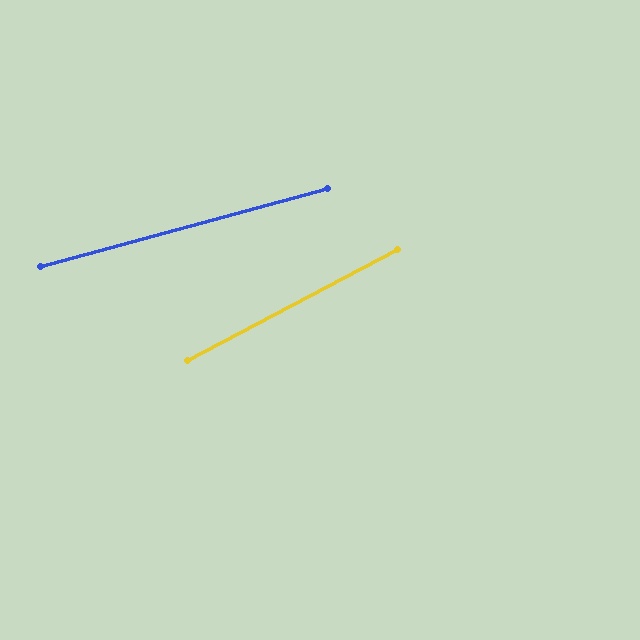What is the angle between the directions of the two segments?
Approximately 13 degrees.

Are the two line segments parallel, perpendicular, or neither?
Neither parallel nor perpendicular — they differ by about 13°.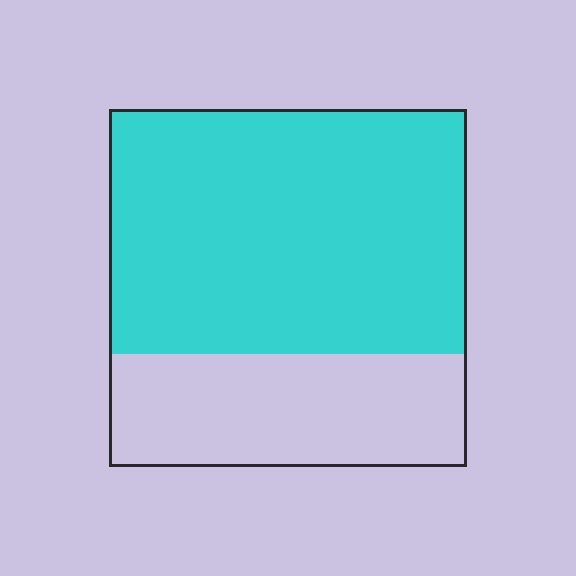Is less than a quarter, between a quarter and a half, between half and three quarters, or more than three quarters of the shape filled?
Between half and three quarters.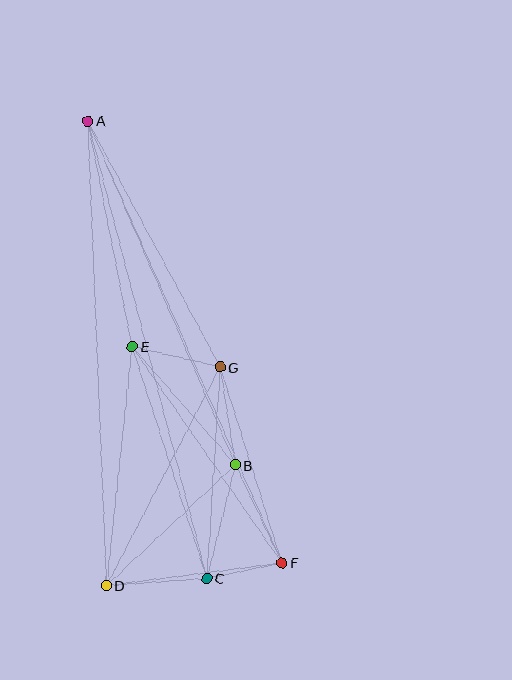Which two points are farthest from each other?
Points A and F are farthest from each other.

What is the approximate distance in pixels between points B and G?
The distance between B and G is approximately 99 pixels.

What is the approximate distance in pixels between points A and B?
The distance between A and B is approximately 375 pixels.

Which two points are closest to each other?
Points C and F are closest to each other.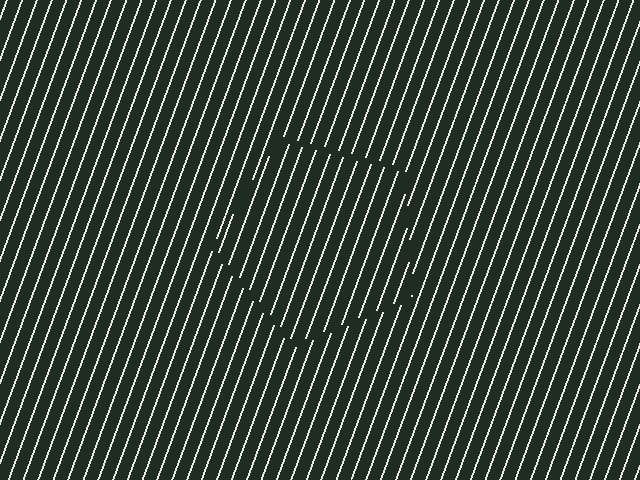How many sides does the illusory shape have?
5 sides — the line-ends trace a pentagon.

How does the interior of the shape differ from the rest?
The interior of the shape contains the same grating, shifted by half a period — the contour is defined by the phase discontinuity where line-ends from the inner and outer gratings abut.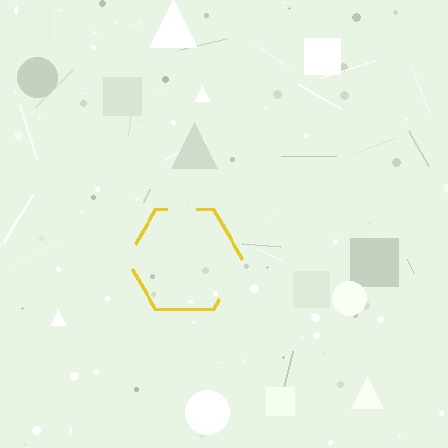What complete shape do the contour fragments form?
The contour fragments form a hexagon.